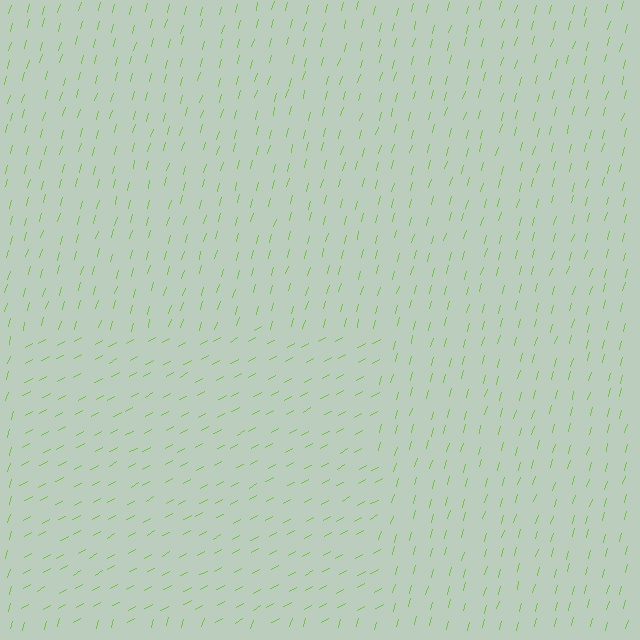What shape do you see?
I see a rectangle.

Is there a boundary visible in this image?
Yes, there is a texture boundary formed by a change in line orientation.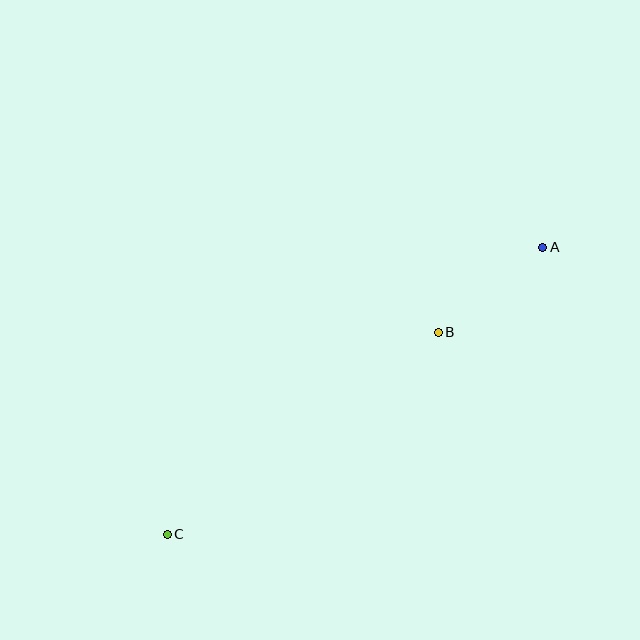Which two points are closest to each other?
Points A and B are closest to each other.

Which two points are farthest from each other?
Points A and C are farthest from each other.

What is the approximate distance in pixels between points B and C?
The distance between B and C is approximately 338 pixels.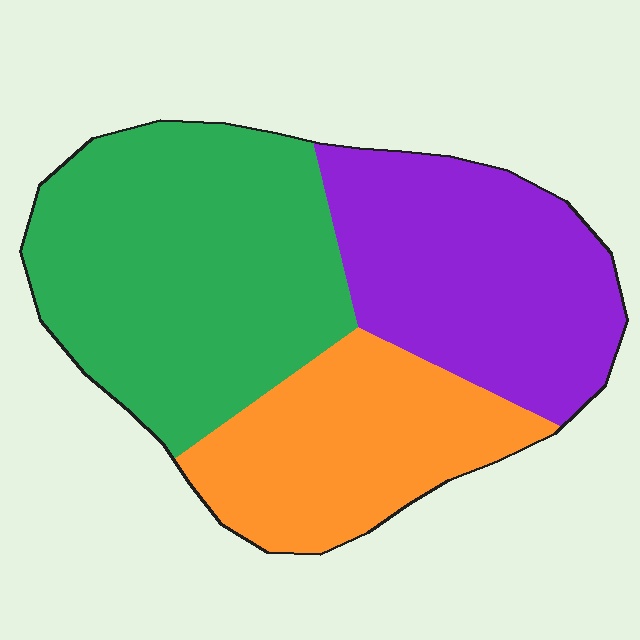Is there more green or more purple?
Green.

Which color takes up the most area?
Green, at roughly 45%.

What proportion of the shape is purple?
Purple takes up about one third (1/3) of the shape.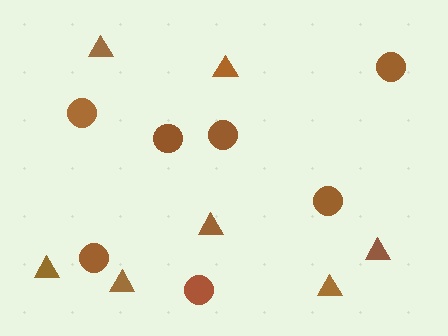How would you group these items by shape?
There are 2 groups: one group of circles (7) and one group of triangles (7).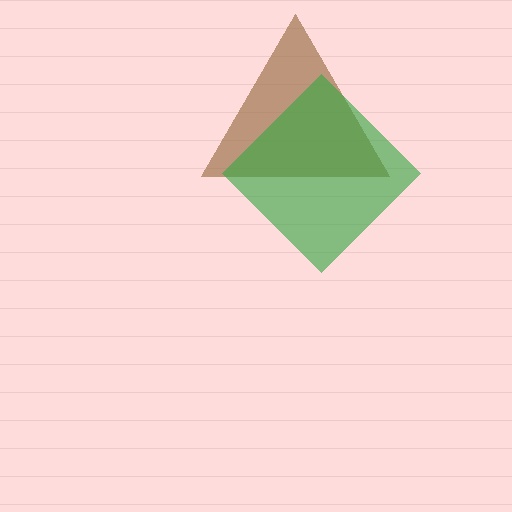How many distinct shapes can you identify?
There are 2 distinct shapes: a brown triangle, a green diamond.